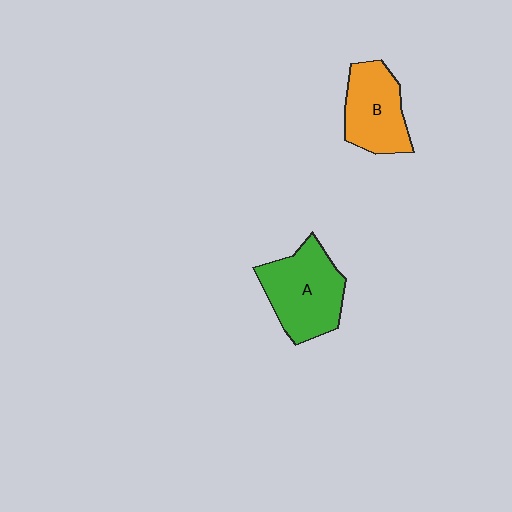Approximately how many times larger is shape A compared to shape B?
Approximately 1.2 times.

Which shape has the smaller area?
Shape B (orange).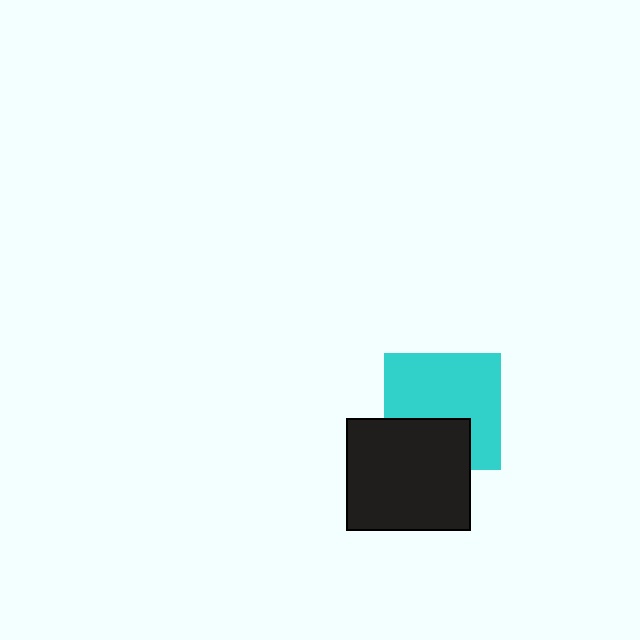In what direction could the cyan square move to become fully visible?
The cyan square could move up. That would shift it out from behind the black rectangle entirely.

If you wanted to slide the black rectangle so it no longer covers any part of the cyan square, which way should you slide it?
Slide it down — that is the most direct way to separate the two shapes.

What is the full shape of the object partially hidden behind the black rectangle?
The partially hidden object is a cyan square.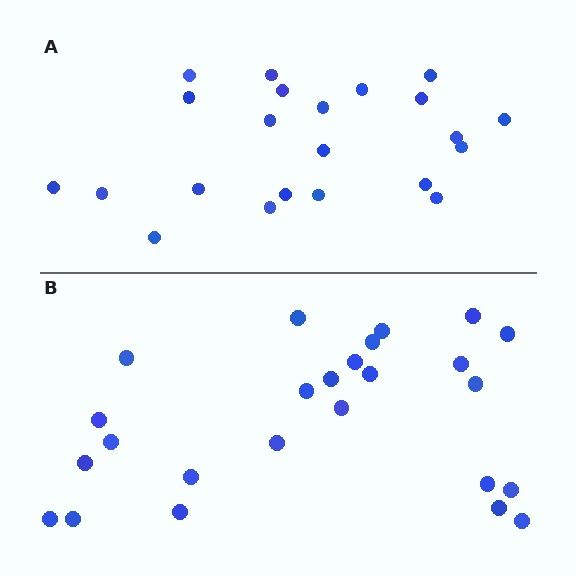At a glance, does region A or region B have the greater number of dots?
Region B (the bottom region) has more dots.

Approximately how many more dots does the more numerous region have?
Region B has just a few more — roughly 2 or 3 more dots than region A.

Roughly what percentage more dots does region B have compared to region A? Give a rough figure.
About 15% more.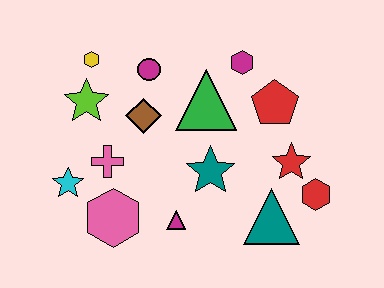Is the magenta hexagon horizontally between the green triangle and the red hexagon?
Yes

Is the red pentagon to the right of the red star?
No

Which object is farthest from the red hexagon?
The yellow hexagon is farthest from the red hexagon.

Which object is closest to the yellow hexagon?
The lime star is closest to the yellow hexagon.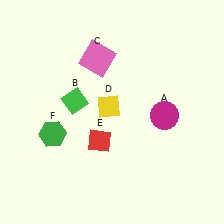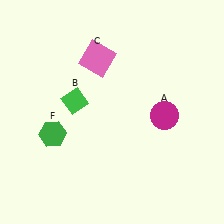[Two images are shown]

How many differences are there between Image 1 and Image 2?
There are 2 differences between the two images.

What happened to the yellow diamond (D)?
The yellow diamond (D) was removed in Image 2. It was in the top-left area of Image 1.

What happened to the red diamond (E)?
The red diamond (E) was removed in Image 2. It was in the bottom-left area of Image 1.